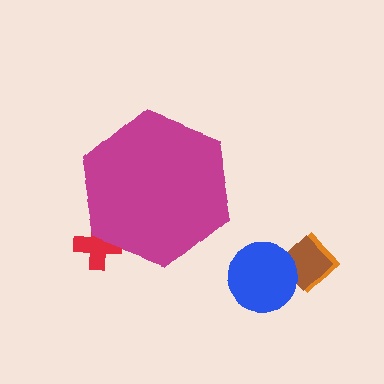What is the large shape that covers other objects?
A magenta hexagon.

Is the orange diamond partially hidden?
No, the orange diamond is fully visible.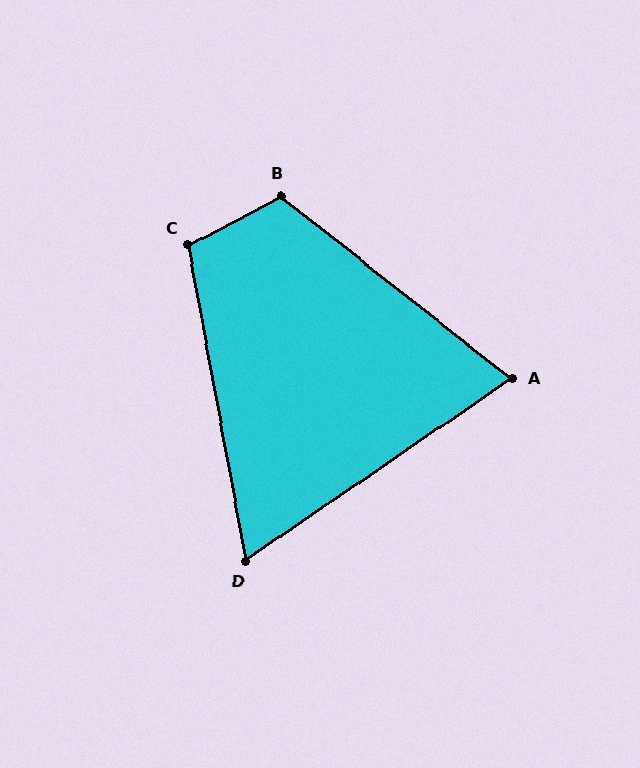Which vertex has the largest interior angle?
B, at approximately 114 degrees.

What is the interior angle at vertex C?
Approximately 107 degrees (obtuse).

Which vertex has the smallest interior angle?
D, at approximately 66 degrees.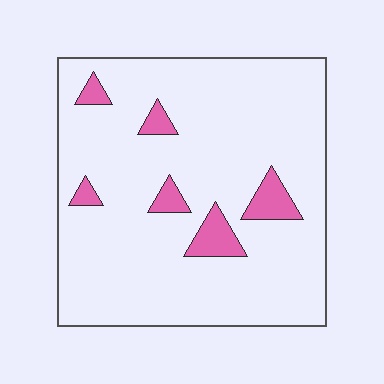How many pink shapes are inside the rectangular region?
6.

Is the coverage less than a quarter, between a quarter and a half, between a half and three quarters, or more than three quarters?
Less than a quarter.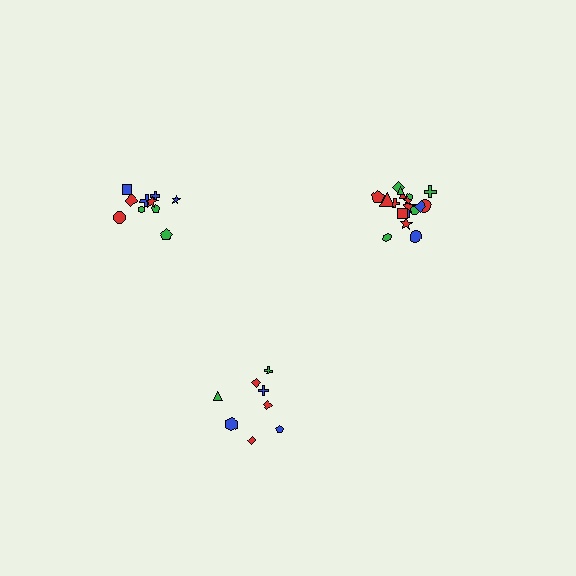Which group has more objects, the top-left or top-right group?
The top-right group.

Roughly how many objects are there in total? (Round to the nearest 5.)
Roughly 35 objects in total.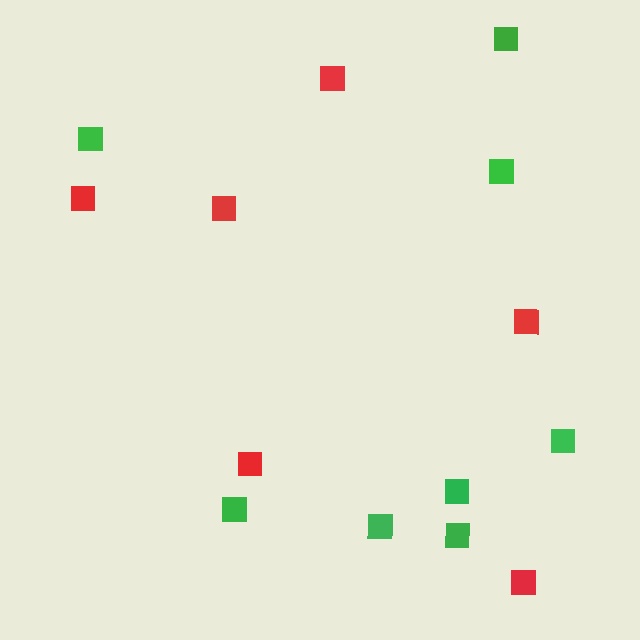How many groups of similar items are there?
There are 2 groups: one group of green squares (8) and one group of red squares (6).